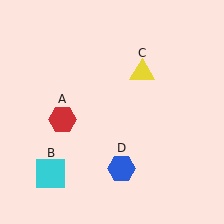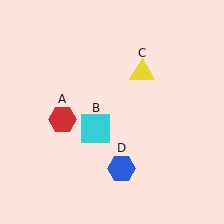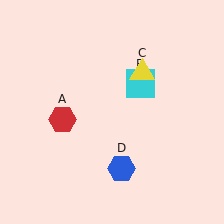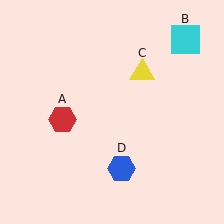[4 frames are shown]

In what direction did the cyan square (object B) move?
The cyan square (object B) moved up and to the right.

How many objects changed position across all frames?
1 object changed position: cyan square (object B).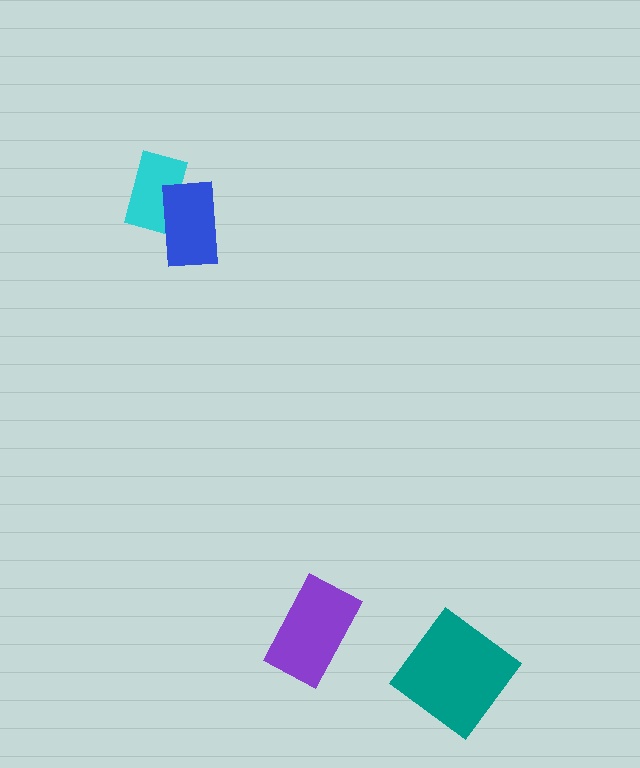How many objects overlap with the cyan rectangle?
1 object overlaps with the cyan rectangle.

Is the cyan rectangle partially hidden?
Yes, it is partially covered by another shape.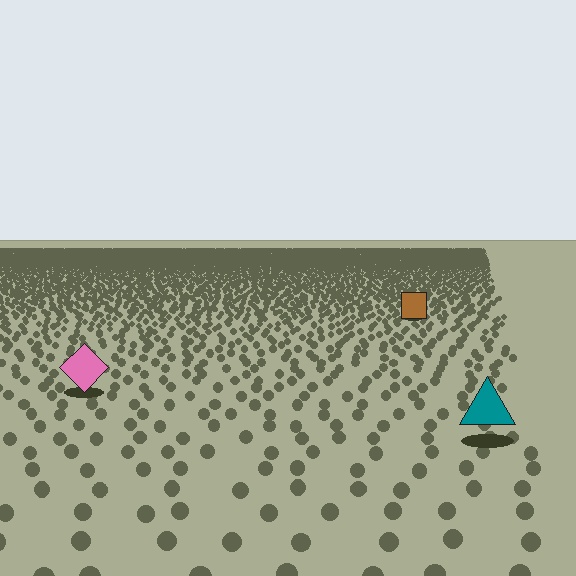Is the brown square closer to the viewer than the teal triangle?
No. The teal triangle is closer — you can tell from the texture gradient: the ground texture is coarser near it.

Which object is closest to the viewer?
The teal triangle is closest. The texture marks near it are larger and more spread out.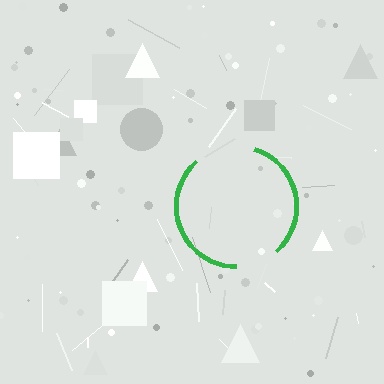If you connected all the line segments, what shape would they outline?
They would outline a circle.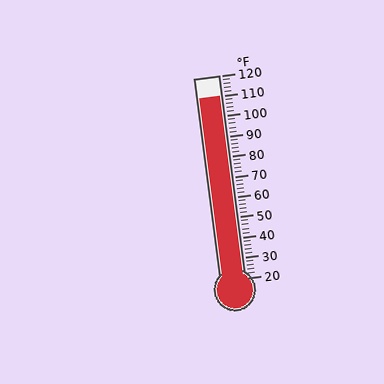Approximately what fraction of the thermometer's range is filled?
The thermometer is filled to approximately 90% of its range.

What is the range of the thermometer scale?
The thermometer scale ranges from 20°F to 120°F.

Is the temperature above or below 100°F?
The temperature is above 100°F.